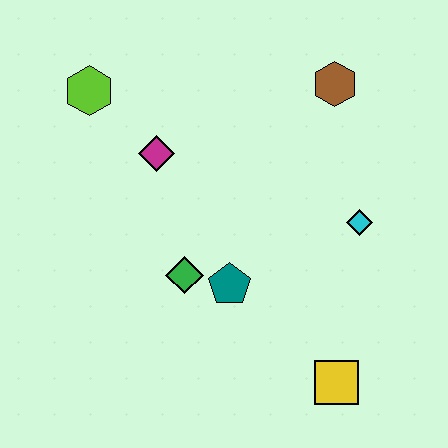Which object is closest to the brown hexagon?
The cyan diamond is closest to the brown hexagon.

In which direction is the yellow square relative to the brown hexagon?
The yellow square is below the brown hexagon.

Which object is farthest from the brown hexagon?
The yellow square is farthest from the brown hexagon.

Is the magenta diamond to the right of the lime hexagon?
Yes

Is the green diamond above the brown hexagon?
No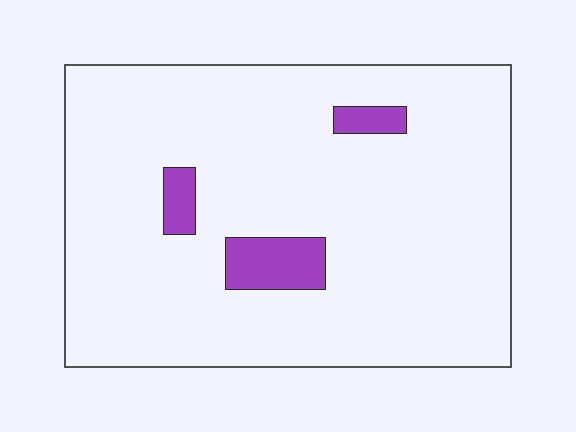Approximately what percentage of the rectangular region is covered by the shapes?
Approximately 5%.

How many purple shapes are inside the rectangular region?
3.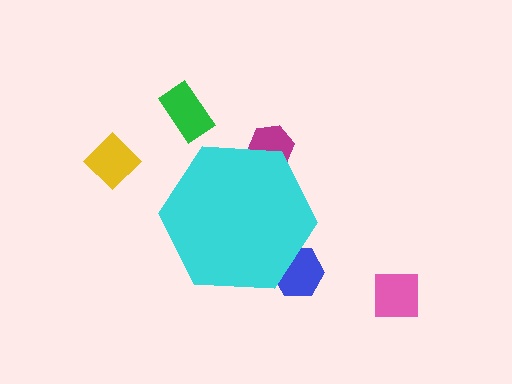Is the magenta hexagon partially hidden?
Yes, the magenta hexagon is partially hidden behind the cyan hexagon.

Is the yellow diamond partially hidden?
No, the yellow diamond is fully visible.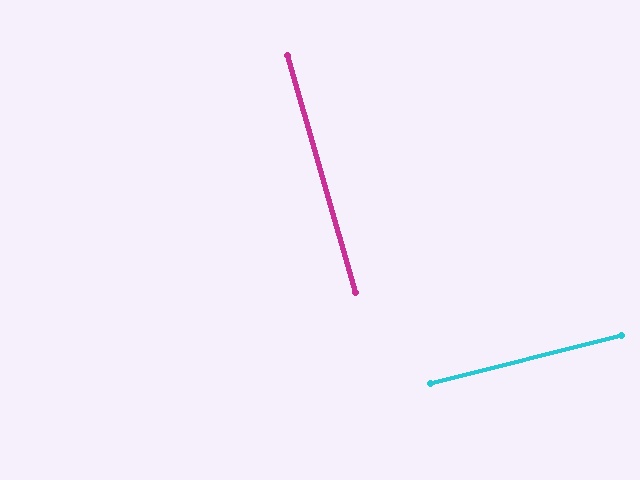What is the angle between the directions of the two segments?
Approximately 88 degrees.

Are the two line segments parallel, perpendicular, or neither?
Perpendicular — they meet at approximately 88°.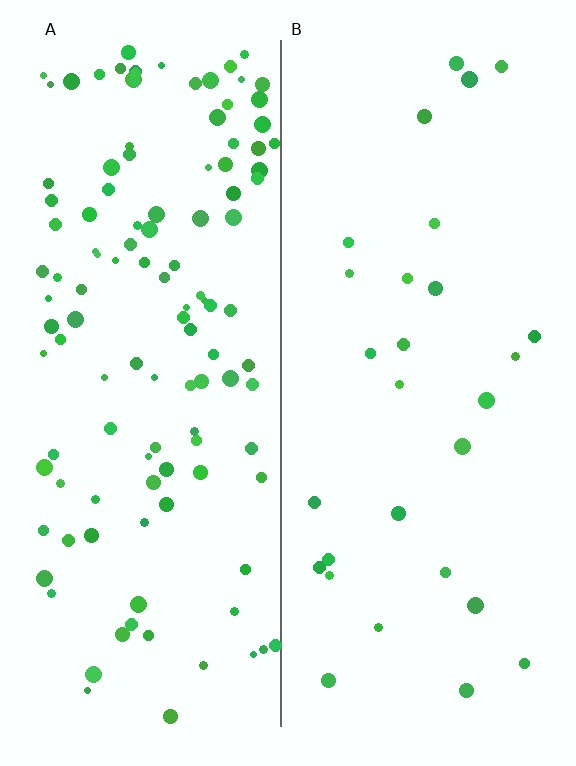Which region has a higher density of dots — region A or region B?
A (the left).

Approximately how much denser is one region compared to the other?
Approximately 4.2× — region A over region B.